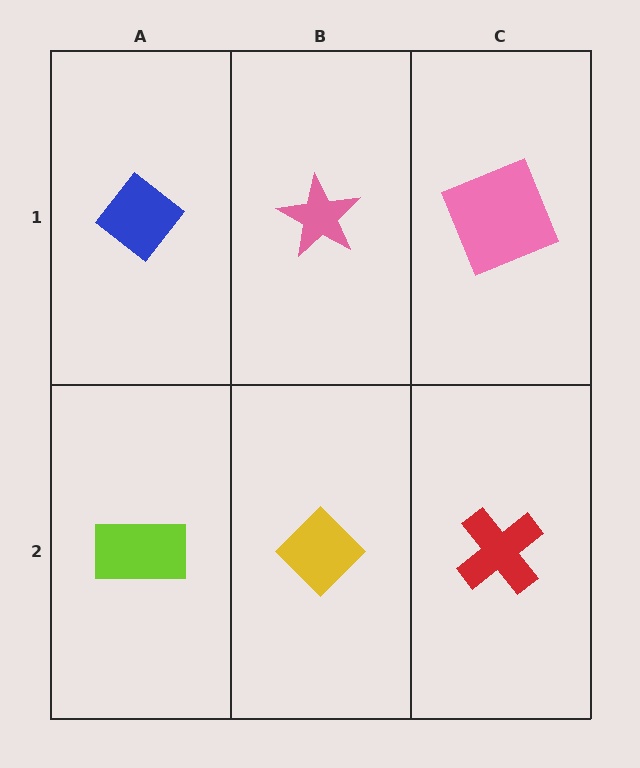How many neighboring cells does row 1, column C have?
2.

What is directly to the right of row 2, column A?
A yellow diamond.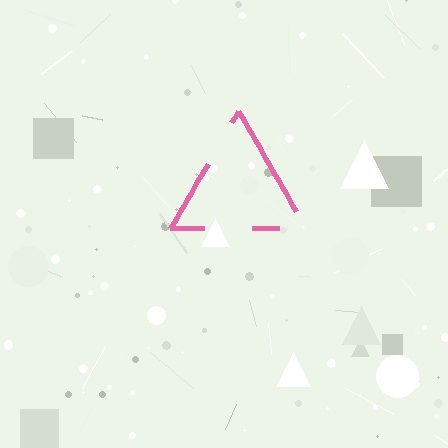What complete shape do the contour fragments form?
The contour fragments form a triangle.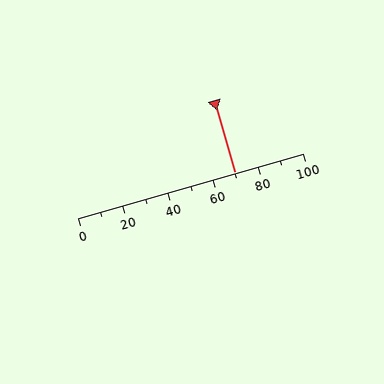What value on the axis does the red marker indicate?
The marker indicates approximately 70.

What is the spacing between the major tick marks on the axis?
The major ticks are spaced 20 apart.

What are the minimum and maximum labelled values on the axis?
The axis runs from 0 to 100.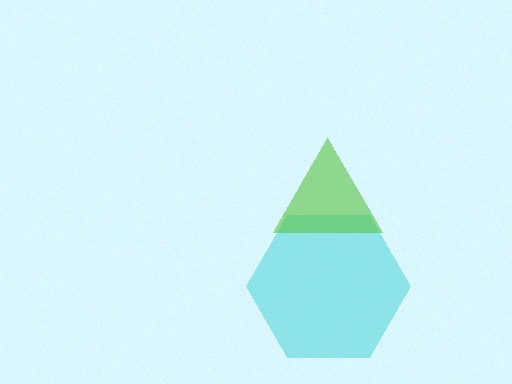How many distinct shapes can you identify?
There are 2 distinct shapes: a cyan hexagon, a lime triangle.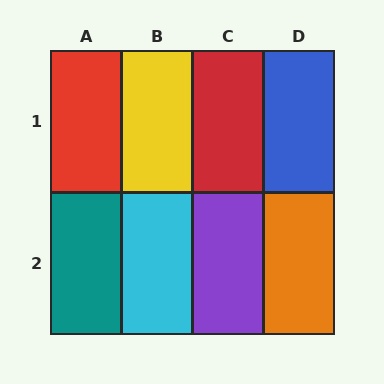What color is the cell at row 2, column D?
Orange.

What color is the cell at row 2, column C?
Purple.